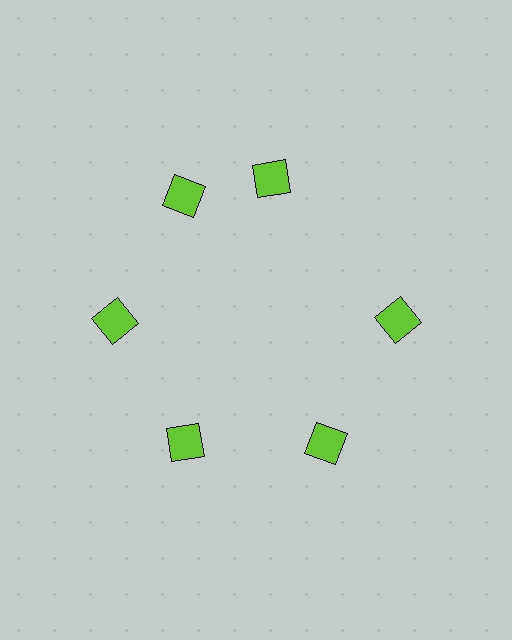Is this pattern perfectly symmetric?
No. The 6 lime squares are arranged in a ring, but one element near the 1 o'clock position is rotated out of alignment along the ring, breaking the 6-fold rotational symmetry.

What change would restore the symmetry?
The symmetry would be restored by rotating it back into even spacing with its neighbors so that all 6 squares sit at equal angles and equal distance from the center.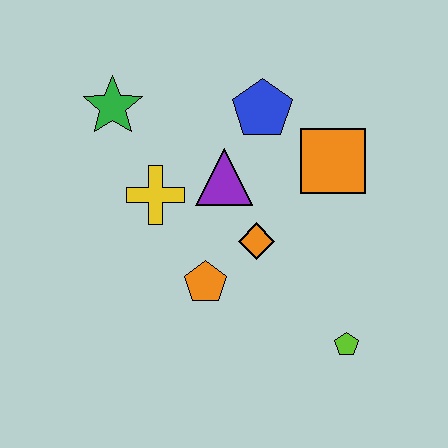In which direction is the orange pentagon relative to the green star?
The orange pentagon is below the green star.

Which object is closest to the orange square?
The blue pentagon is closest to the orange square.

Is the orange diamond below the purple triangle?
Yes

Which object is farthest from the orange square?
The green star is farthest from the orange square.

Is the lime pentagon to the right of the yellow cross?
Yes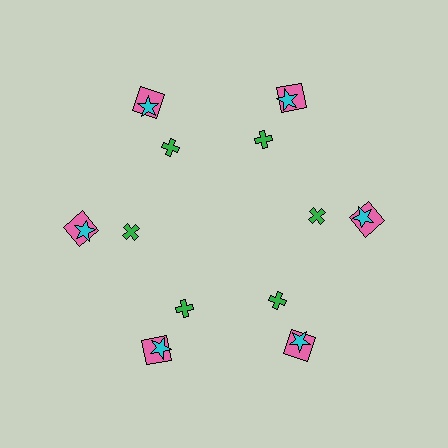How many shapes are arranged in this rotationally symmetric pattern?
There are 18 shapes, arranged in 6 groups of 3.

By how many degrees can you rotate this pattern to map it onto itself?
The pattern maps onto itself every 60 degrees of rotation.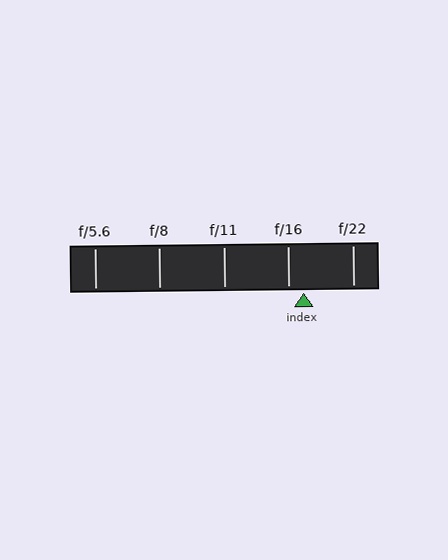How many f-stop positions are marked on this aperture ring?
There are 5 f-stop positions marked.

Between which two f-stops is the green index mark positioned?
The index mark is between f/16 and f/22.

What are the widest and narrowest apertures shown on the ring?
The widest aperture shown is f/5.6 and the narrowest is f/22.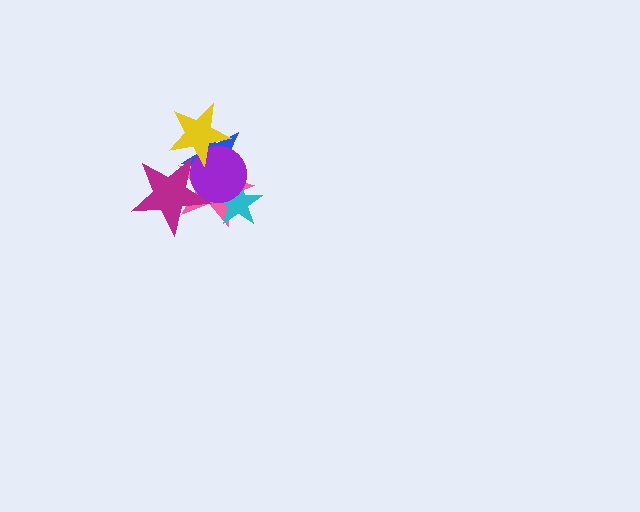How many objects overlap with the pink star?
5 objects overlap with the pink star.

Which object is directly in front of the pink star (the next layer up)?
The cyan star is directly in front of the pink star.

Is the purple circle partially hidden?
Yes, it is partially covered by another shape.